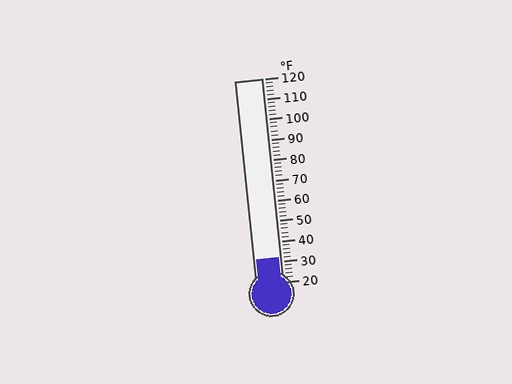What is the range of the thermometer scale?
The thermometer scale ranges from 20°F to 120°F.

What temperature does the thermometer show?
The thermometer shows approximately 32°F.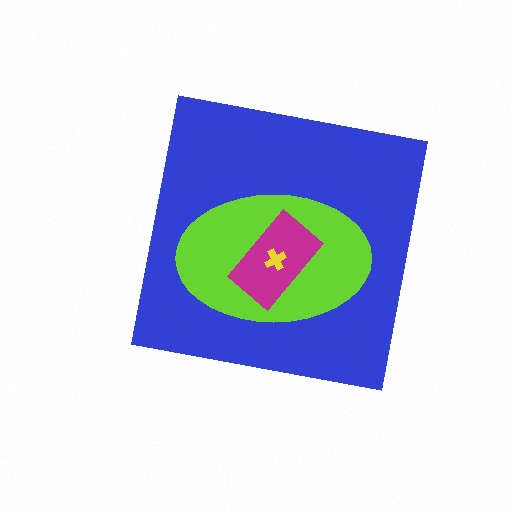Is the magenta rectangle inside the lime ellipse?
Yes.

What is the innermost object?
The yellow cross.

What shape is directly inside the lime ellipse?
The magenta rectangle.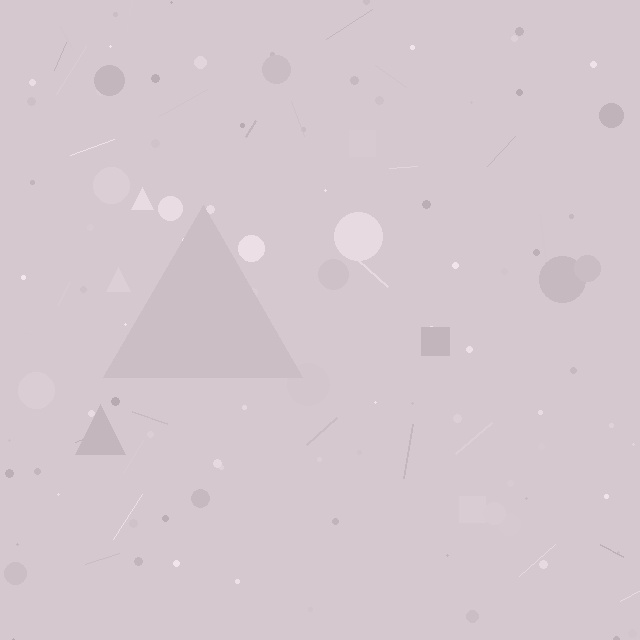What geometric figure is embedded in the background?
A triangle is embedded in the background.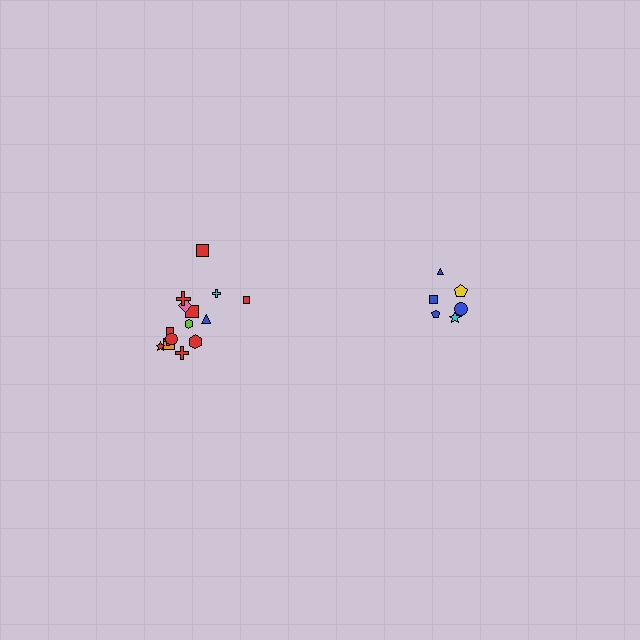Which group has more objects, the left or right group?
The left group.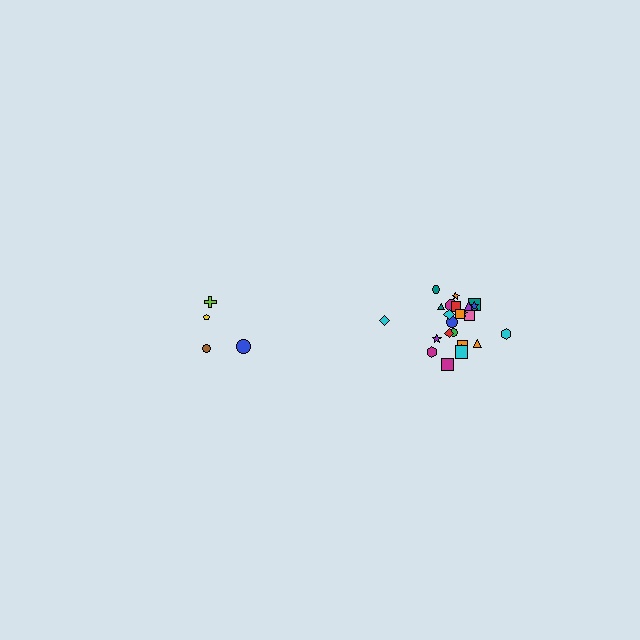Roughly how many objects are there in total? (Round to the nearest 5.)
Roughly 30 objects in total.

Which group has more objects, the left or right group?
The right group.